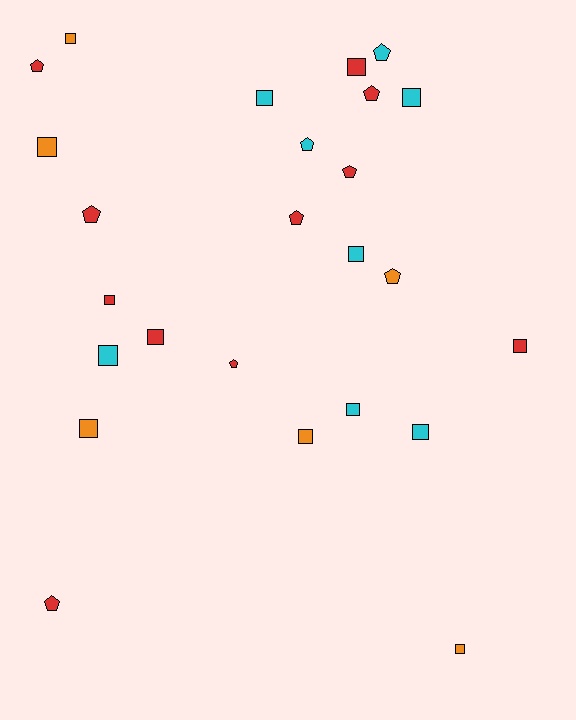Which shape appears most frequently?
Square, with 15 objects.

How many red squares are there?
There are 4 red squares.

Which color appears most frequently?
Red, with 11 objects.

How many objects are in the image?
There are 25 objects.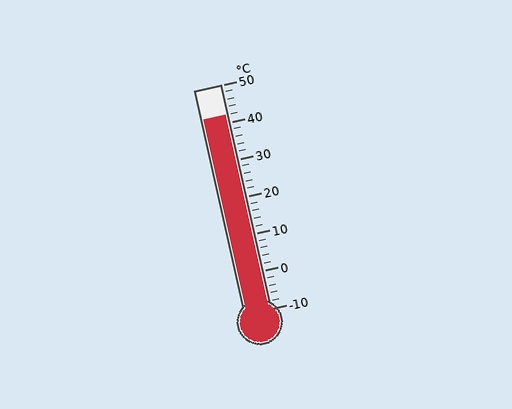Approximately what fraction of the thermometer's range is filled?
The thermometer is filled to approximately 85% of its range.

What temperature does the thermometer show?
The thermometer shows approximately 42°C.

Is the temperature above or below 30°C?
The temperature is above 30°C.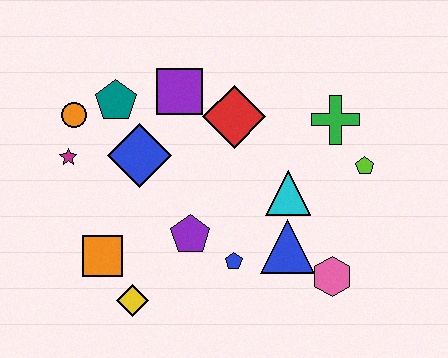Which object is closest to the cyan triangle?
The blue triangle is closest to the cyan triangle.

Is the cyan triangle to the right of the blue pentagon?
Yes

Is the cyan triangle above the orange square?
Yes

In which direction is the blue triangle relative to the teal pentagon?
The blue triangle is to the right of the teal pentagon.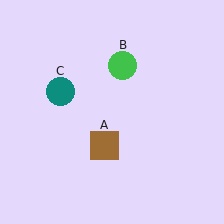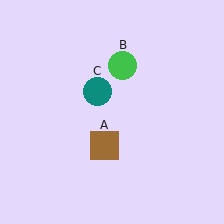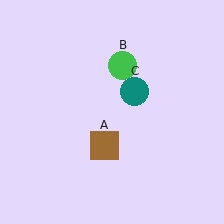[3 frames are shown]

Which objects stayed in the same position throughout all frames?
Brown square (object A) and green circle (object B) remained stationary.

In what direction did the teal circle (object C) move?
The teal circle (object C) moved right.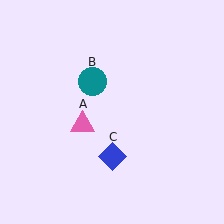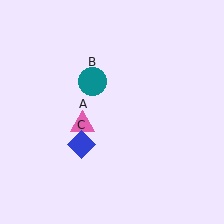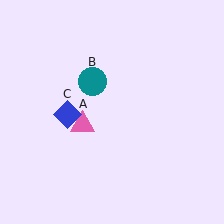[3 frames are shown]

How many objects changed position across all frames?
1 object changed position: blue diamond (object C).